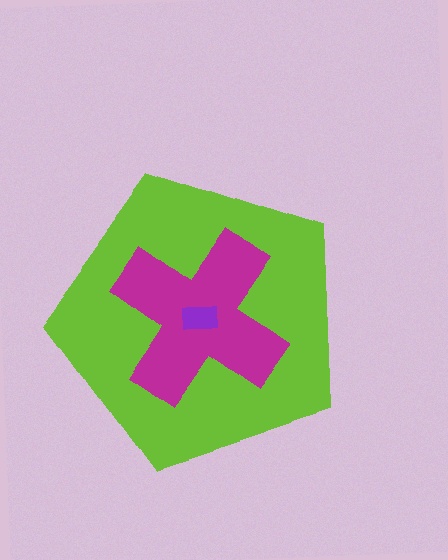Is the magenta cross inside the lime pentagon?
Yes.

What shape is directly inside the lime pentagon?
The magenta cross.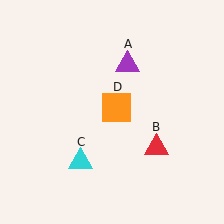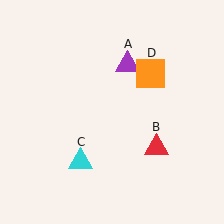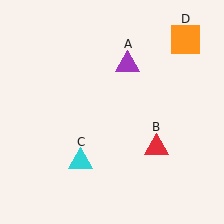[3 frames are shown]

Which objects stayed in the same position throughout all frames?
Purple triangle (object A) and red triangle (object B) and cyan triangle (object C) remained stationary.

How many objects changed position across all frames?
1 object changed position: orange square (object D).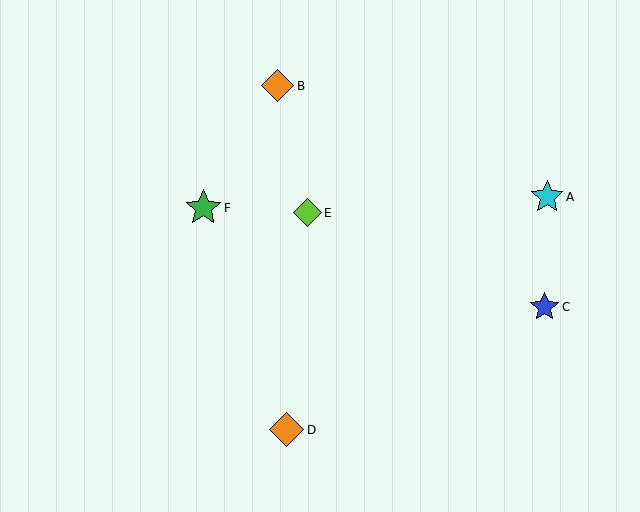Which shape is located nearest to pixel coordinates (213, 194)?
The green star (labeled F) at (203, 208) is nearest to that location.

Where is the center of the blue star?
The center of the blue star is at (545, 307).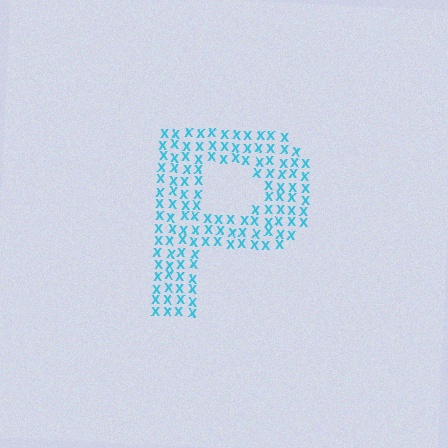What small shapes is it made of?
It is made of small letter X's.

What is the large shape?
The large shape is the letter P.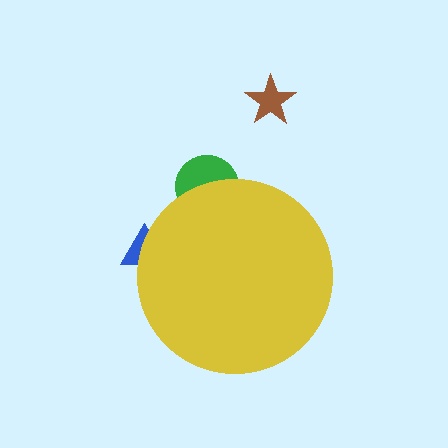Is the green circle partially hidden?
Yes, the green circle is partially hidden behind the yellow circle.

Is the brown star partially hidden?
No, the brown star is fully visible.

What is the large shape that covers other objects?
A yellow circle.